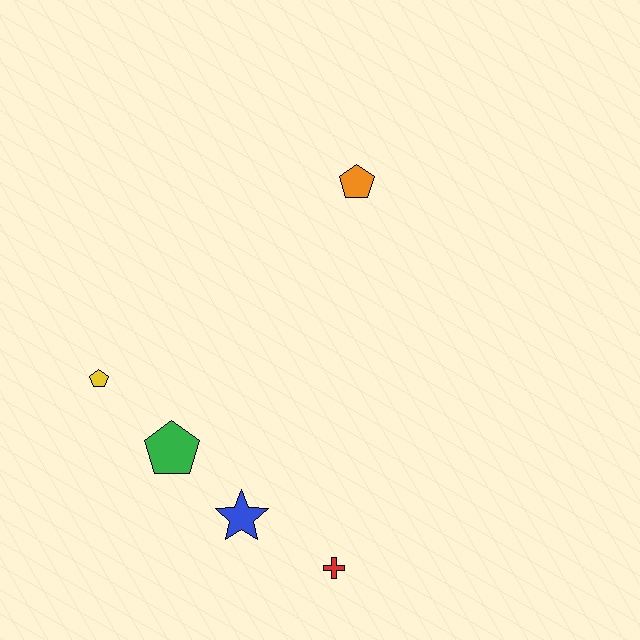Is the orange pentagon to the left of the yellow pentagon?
No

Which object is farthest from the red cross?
The orange pentagon is farthest from the red cross.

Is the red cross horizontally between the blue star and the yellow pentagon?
No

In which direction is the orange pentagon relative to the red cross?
The orange pentagon is above the red cross.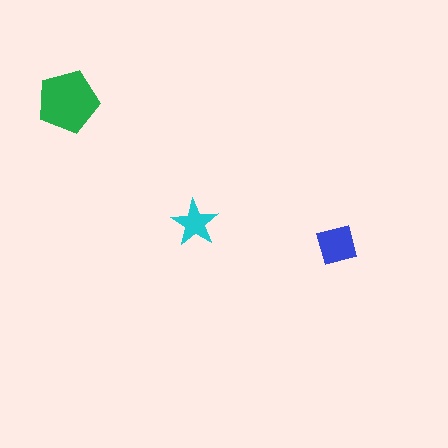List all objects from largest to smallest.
The green pentagon, the blue square, the cyan star.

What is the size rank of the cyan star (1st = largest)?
3rd.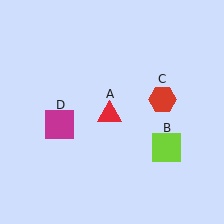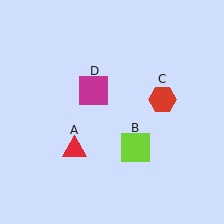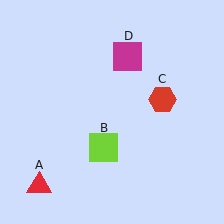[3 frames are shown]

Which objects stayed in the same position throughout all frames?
Red hexagon (object C) remained stationary.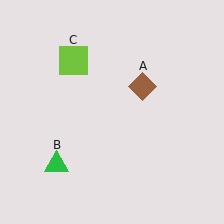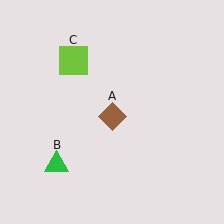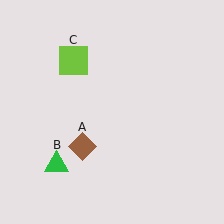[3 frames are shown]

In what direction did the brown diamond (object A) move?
The brown diamond (object A) moved down and to the left.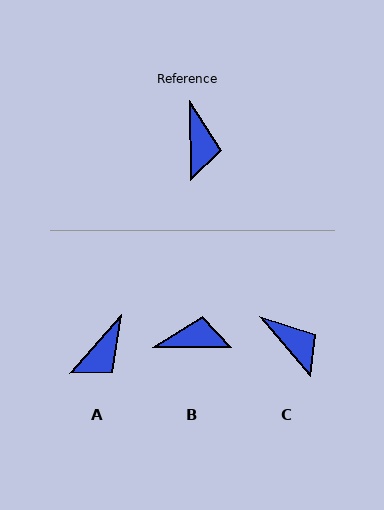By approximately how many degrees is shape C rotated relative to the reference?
Approximately 40 degrees counter-clockwise.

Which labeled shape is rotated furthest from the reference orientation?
B, about 89 degrees away.